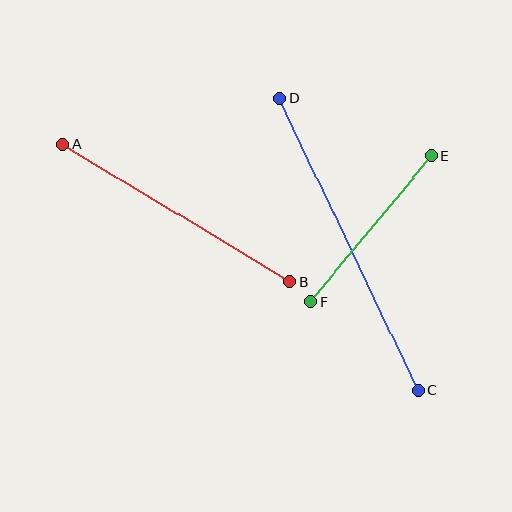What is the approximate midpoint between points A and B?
The midpoint is at approximately (176, 213) pixels.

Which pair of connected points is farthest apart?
Points C and D are farthest apart.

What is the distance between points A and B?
The distance is approximately 265 pixels.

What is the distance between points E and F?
The distance is approximately 189 pixels.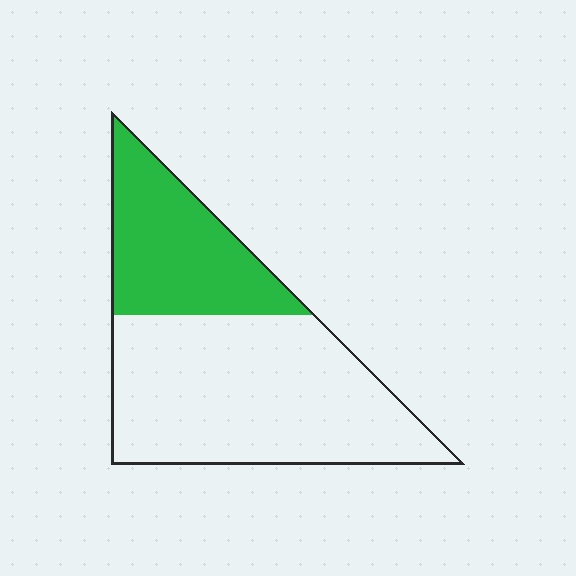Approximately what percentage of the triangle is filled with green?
Approximately 35%.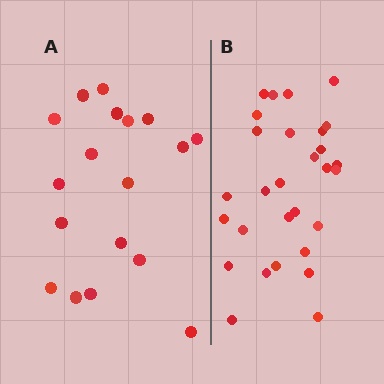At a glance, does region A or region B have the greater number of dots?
Region B (the right region) has more dots.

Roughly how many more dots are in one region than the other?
Region B has roughly 12 or so more dots than region A.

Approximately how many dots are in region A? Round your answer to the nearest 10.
About 20 dots. (The exact count is 18, which rounds to 20.)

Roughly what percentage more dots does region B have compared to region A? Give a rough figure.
About 60% more.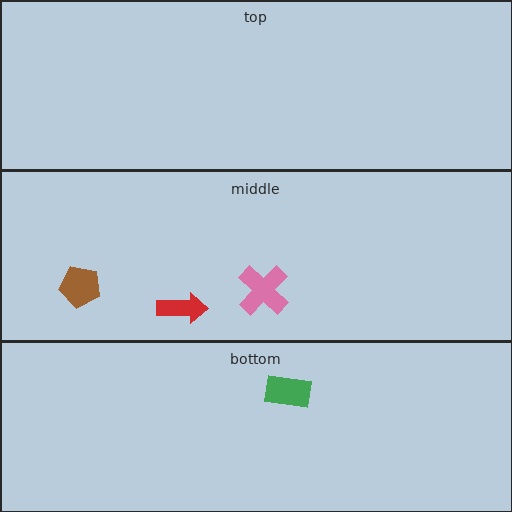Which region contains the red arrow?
The middle region.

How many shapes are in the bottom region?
1.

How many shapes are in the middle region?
3.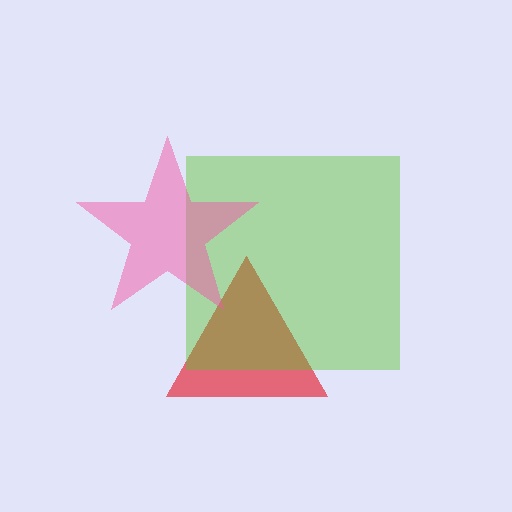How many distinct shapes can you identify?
There are 3 distinct shapes: a red triangle, a lime square, a pink star.